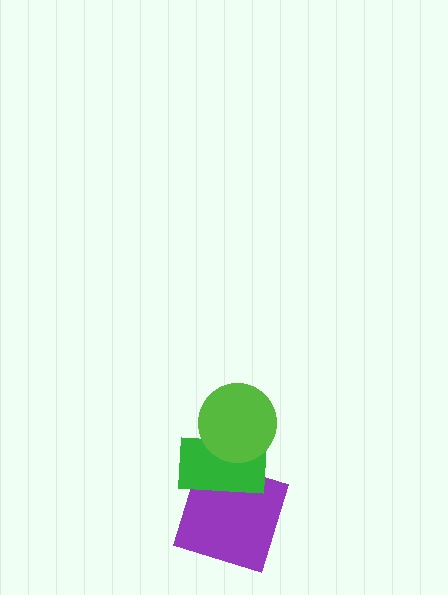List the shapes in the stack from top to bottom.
From top to bottom: the lime circle, the green rectangle, the purple square.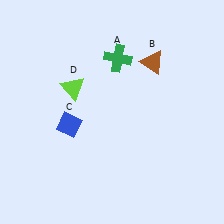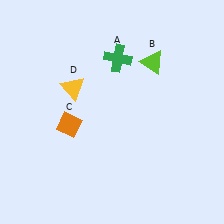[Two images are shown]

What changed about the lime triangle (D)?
In Image 1, D is lime. In Image 2, it changed to yellow.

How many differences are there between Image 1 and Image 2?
There are 3 differences between the two images.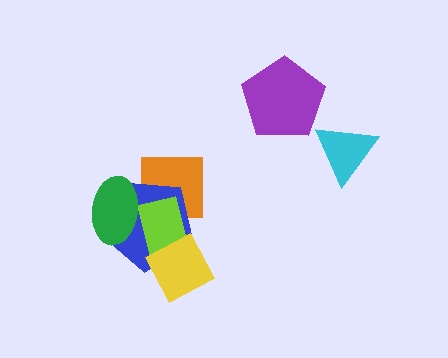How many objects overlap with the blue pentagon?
4 objects overlap with the blue pentagon.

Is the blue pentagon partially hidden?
Yes, it is partially covered by another shape.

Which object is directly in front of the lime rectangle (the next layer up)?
The yellow diamond is directly in front of the lime rectangle.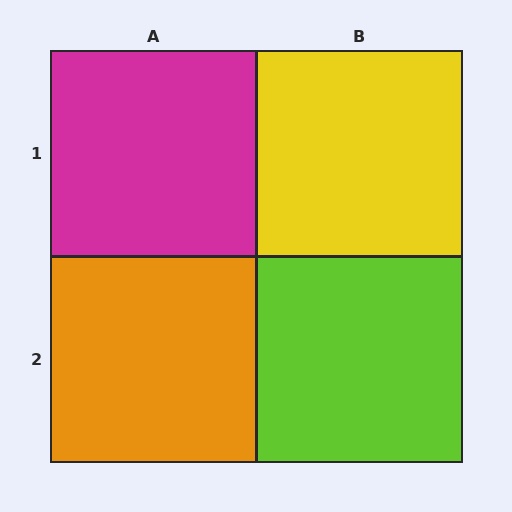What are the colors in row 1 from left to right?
Magenta, yellow.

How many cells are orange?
1 cell is orange.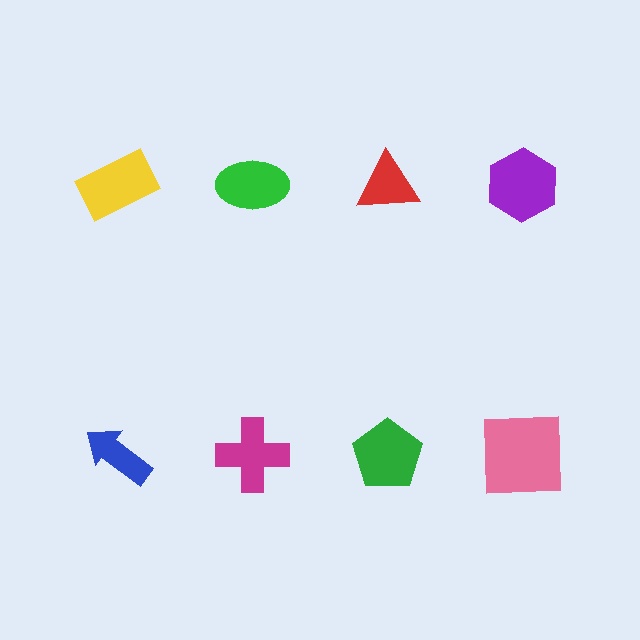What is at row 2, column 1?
A blue arrow.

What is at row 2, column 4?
A pink square.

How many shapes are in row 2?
4 shapes.